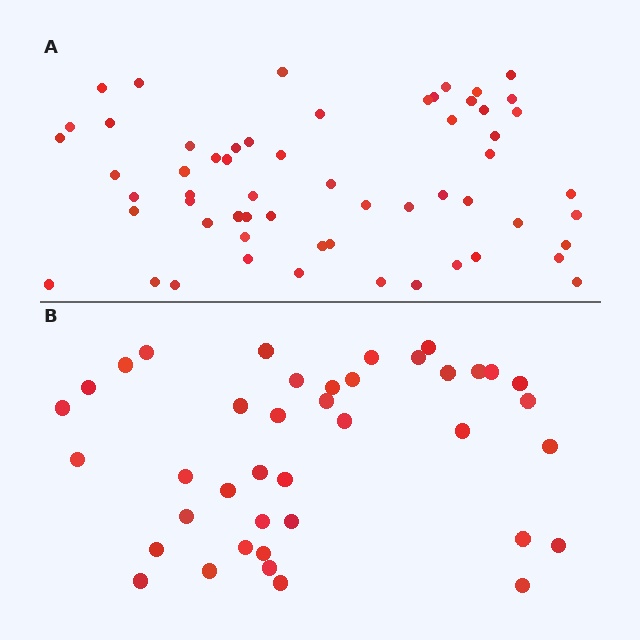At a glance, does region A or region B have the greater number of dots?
Region A (the top region) has more dots.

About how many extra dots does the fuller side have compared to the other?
Region A has approximately 20 more dots than region B.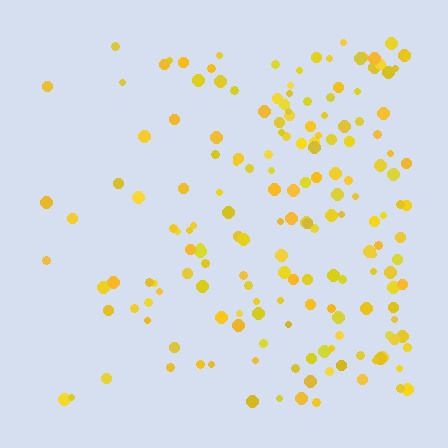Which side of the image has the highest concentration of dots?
The right.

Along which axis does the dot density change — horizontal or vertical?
Horizontal.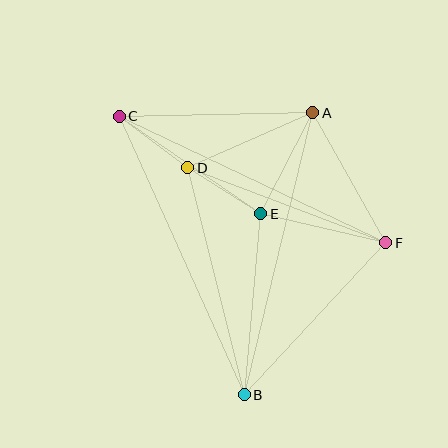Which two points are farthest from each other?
Points B and C are farthest from each other.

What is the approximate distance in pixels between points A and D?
The distance between A and D is approximately 137 pixels.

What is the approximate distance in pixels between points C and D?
The distance between C and D is approximately 86 pixels.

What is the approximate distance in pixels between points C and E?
The distance between C and E is approximately 172 pixels.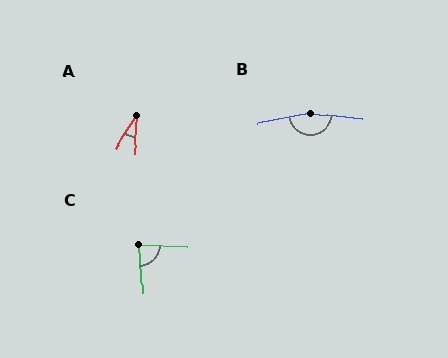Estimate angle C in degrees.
Approximately 84 degrees.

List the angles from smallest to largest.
A (29°), C (84°), B (163°).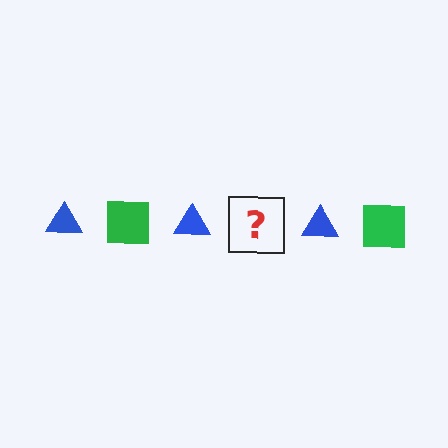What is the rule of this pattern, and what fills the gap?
The rule is that the pattern alternates between blue triangle and green square. The gap should be filled with a green square.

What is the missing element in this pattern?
The missing element is a green square.